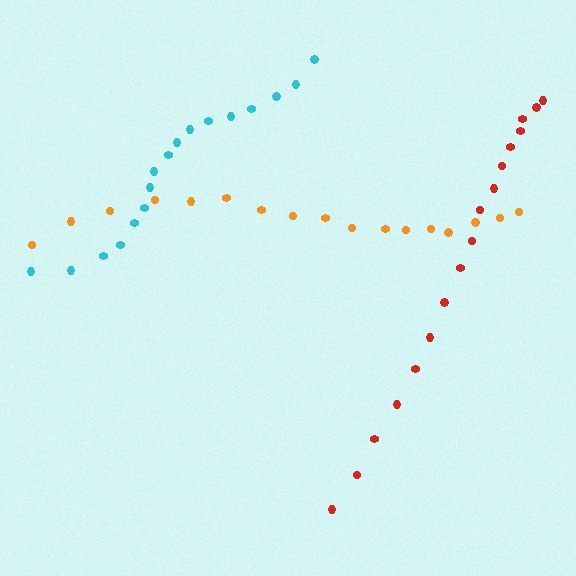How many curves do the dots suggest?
There are 3 distinct paths.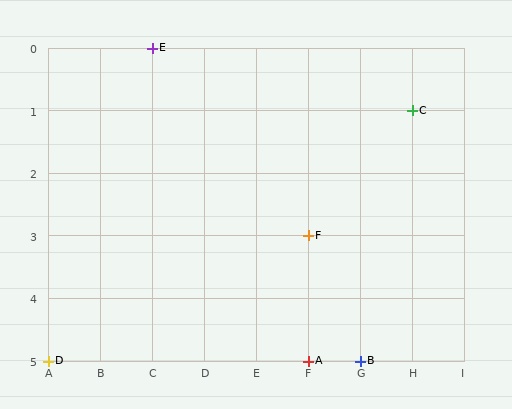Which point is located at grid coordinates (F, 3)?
Point F is at (F, 3).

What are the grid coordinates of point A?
Point A is at grid coordinates (F, 5).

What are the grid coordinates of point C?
Point C is at grid coordinates (H, 1).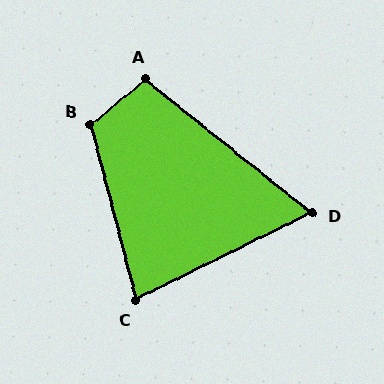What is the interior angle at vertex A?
Approximately 102 degrees (obtuse).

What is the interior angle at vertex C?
Approximately 78 degrees (acute).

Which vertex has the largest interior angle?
B, at approximately 115 degrees.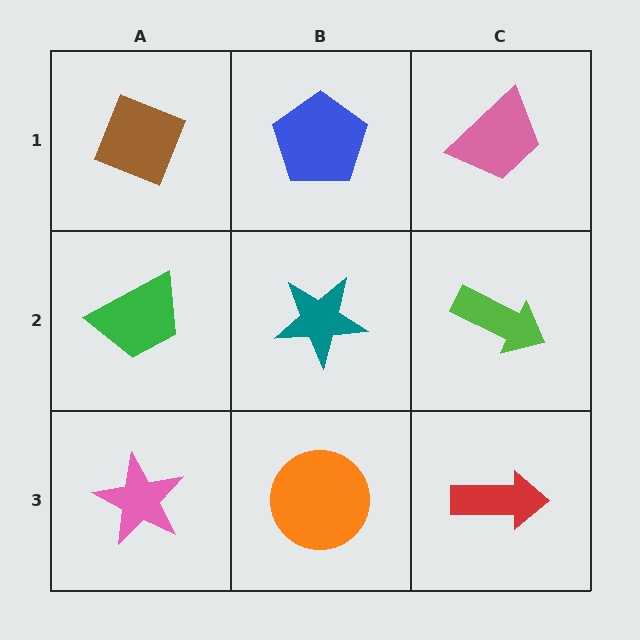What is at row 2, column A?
A green trapezoid.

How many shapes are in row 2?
3 shapes.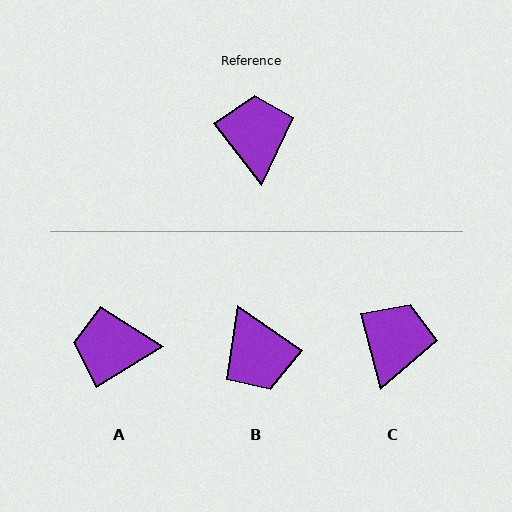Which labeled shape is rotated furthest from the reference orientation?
B, about 163 degrees away.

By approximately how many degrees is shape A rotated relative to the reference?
Approximately 83 degrees counter-clockwise.